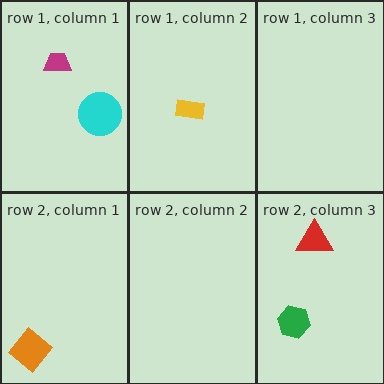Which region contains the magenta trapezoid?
The row 1, column 1 region.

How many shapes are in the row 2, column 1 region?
1.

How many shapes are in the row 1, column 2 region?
1.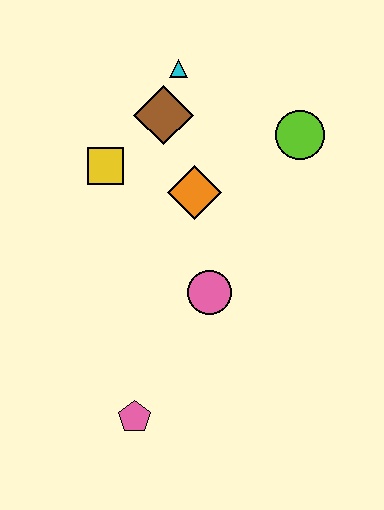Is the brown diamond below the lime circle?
No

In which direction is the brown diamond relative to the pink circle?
The brown diamond is above the pink circle.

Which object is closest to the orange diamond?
The brown diamond is closest to the orange diamond.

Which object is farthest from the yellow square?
The pink pentagon is farthest from the yellow square.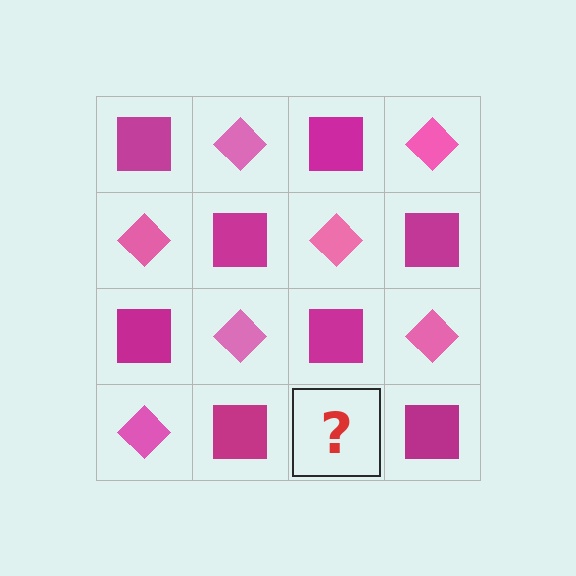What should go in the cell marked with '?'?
The missing cell should contain a pink diamond.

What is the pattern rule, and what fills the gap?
The rule is that it alternates magenta square and pink diamond in a checkerboard pattern. The gap should be filled with a pink diamond.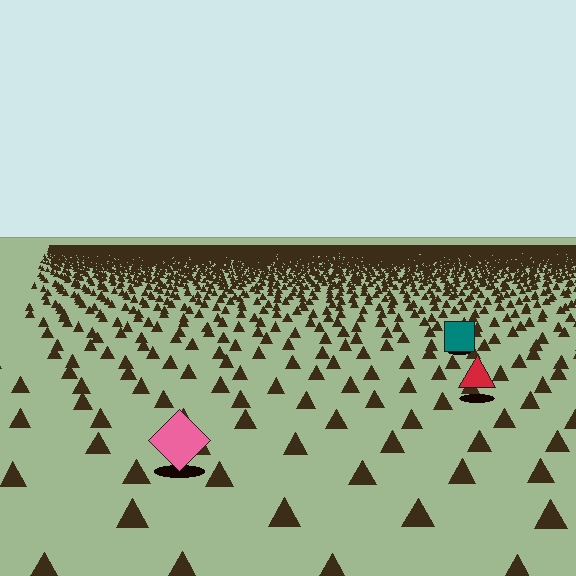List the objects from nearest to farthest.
From nearest to farthest: the pink diamond, the red triangle, the teal square.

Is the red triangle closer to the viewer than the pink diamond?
No. The pink diamond is closer — you can tell from the texture gradient: the ground texture is coarser near it.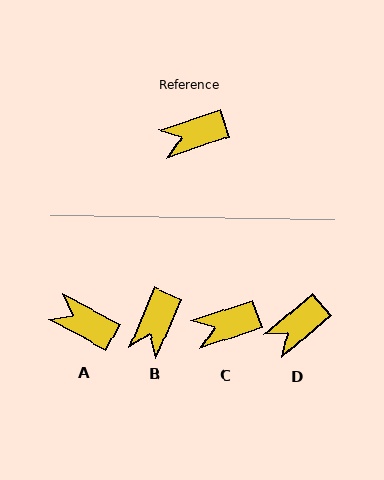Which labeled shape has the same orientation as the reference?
C.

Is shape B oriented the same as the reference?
No, it is off by about 48 degrees.